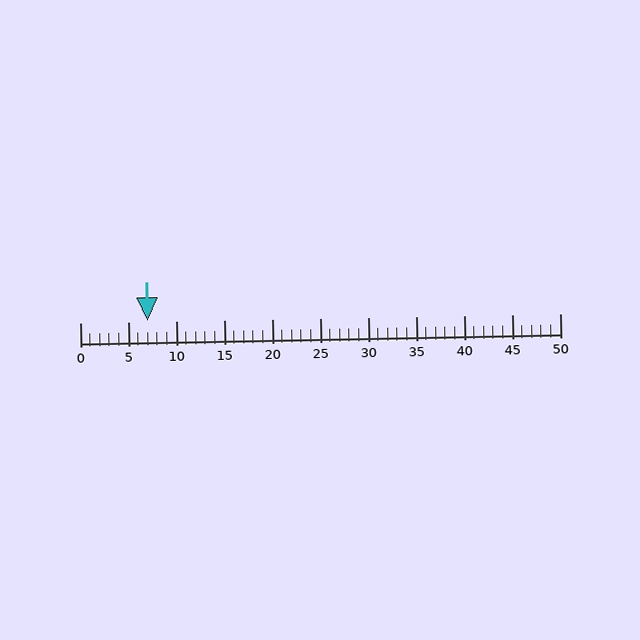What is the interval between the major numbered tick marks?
The major tick marks are spaced 5 units apart.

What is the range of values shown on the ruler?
The ruler shows values from 0 to 50.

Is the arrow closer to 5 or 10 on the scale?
The arrow is closer to 5.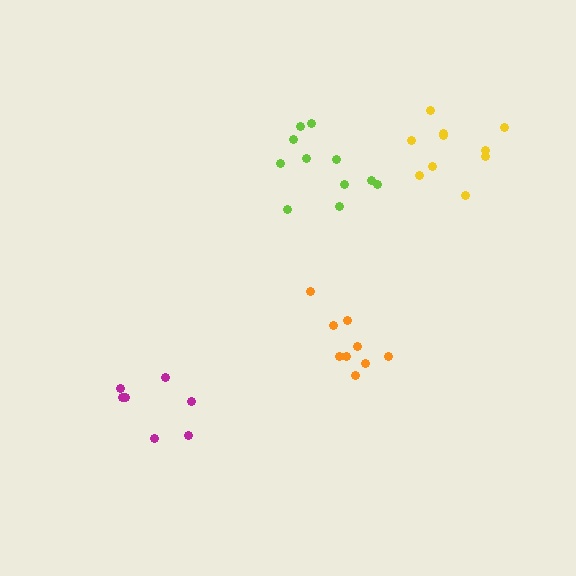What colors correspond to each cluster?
The clusters are colored: orange, yellow, magenta, lime.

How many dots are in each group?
Group 1: 9 dots, Group 2: 10 dots, Group 3: 7 dots, Group 4: 11 dots (37 total).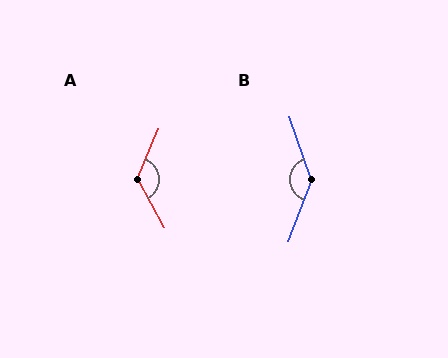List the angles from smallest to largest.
A (128°), B (140°).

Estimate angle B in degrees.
Approximately 140 degrees.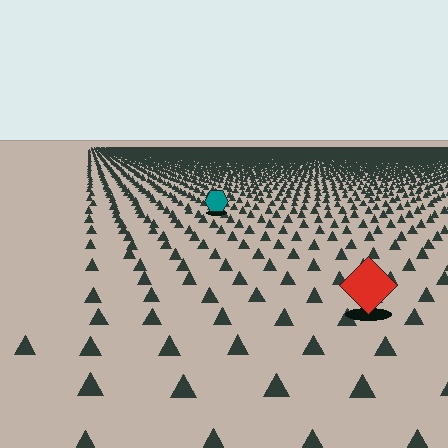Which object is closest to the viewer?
The red diamond is closest. The texture marks near it are larger and more spread out.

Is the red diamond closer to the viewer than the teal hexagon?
Yes. The red diamond is closer — you can tell from the texture gradient: the ground texture is coarser near it.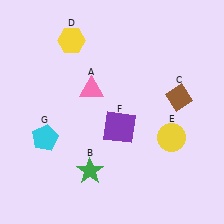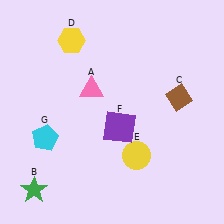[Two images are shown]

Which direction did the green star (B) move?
The green star (B) moved left.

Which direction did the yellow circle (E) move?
The yellow circle (E) moved left.